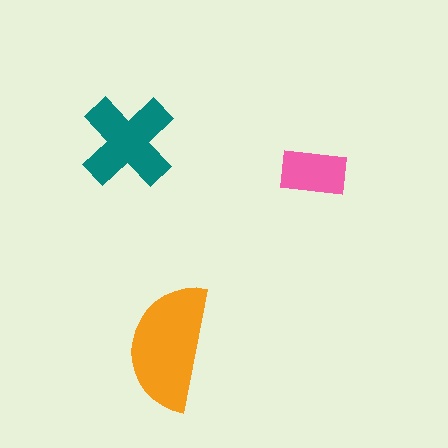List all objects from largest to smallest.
The orange semicircle, the teal cross, the pink rectangle.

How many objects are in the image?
There are 3 objects in the image.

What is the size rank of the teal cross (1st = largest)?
2nd.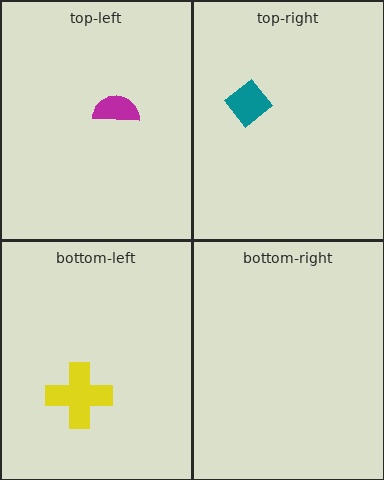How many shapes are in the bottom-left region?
1.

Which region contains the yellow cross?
The bottom-left region.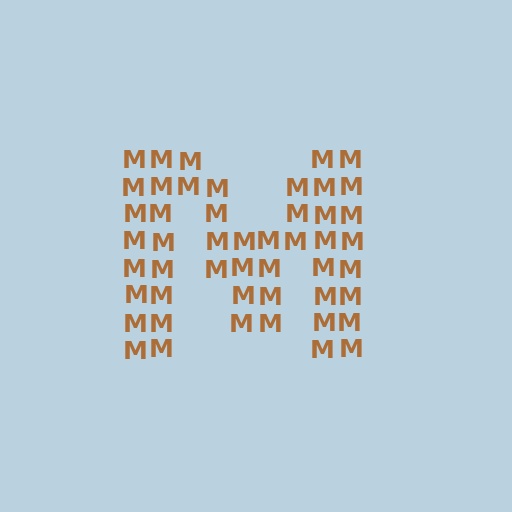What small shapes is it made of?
It is made of small letter M's.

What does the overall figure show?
The overall figure shows the letter M.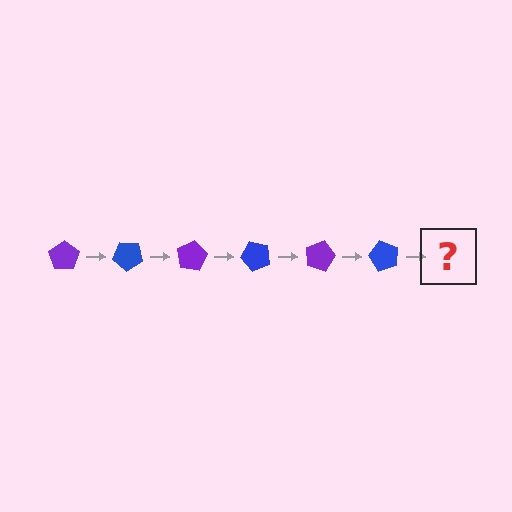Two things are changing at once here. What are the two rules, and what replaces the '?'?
The two rules are that it rotates 40 degrees each step and the color cycles through purple and blue. The '?' should be a purple pentagon, rotated 240 degrees from the start.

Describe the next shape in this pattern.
It should be a purple pentagon, rotated 240 degrees from the start.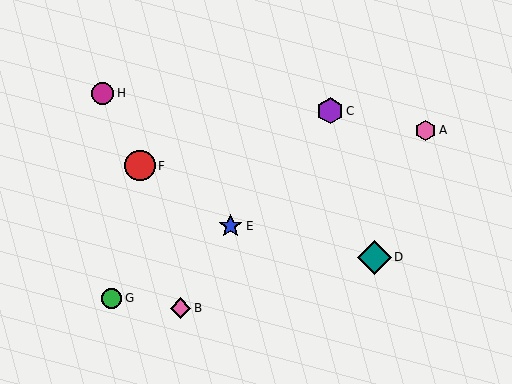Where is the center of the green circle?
The center of the green circle is at (112, 298).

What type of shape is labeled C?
Shape C is a purple hexagon.